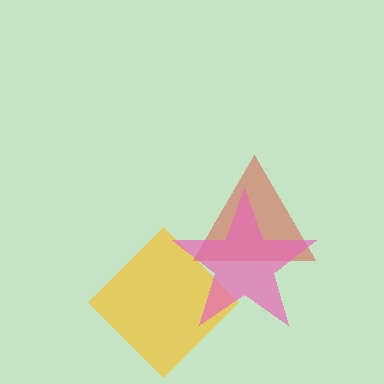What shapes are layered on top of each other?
The layered shapes are: a yellow diamond, a red triangle, a pink star.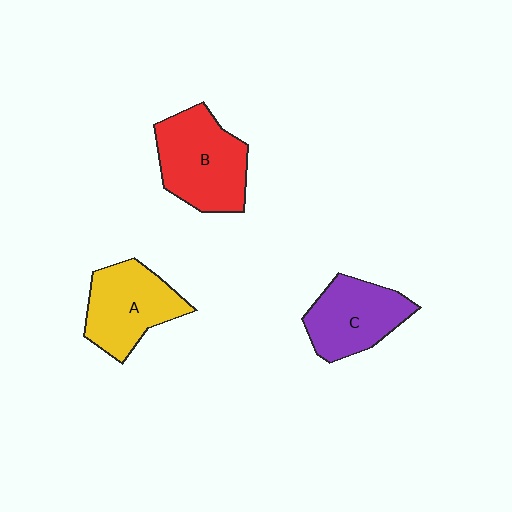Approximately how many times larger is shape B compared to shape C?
Approximately 1.2 times.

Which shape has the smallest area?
Shape C (purple).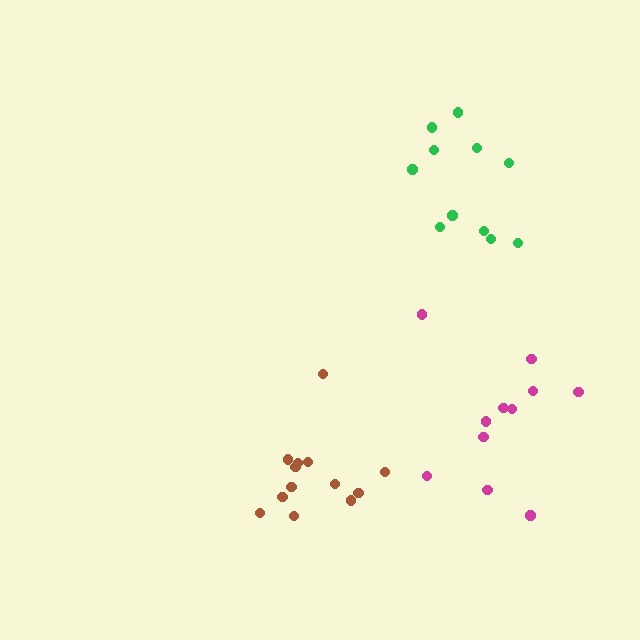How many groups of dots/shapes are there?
There are 3 groups.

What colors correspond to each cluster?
The clusters are colored: green, brown, magenta.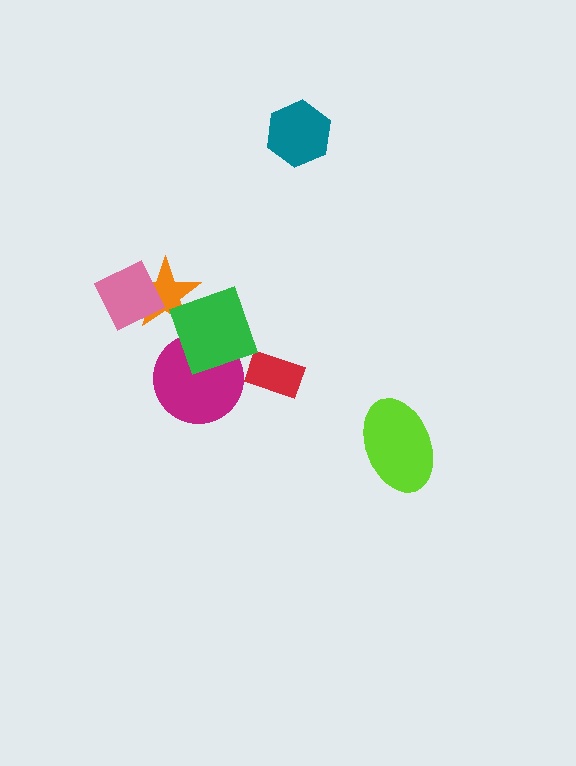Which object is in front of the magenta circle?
The green diamond is in front of the magenta circle.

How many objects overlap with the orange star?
2 objects overlap with the orange star.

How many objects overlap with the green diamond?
2 objects overlap with the green diamond.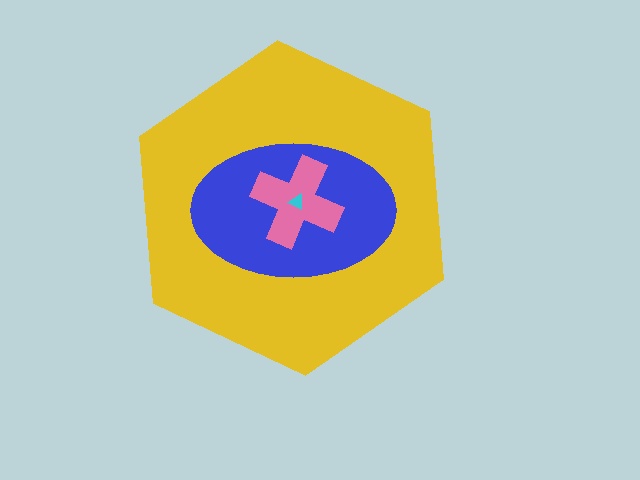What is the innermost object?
The cyan triangle.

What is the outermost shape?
The yellow hexagon.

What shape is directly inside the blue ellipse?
The pink cross.